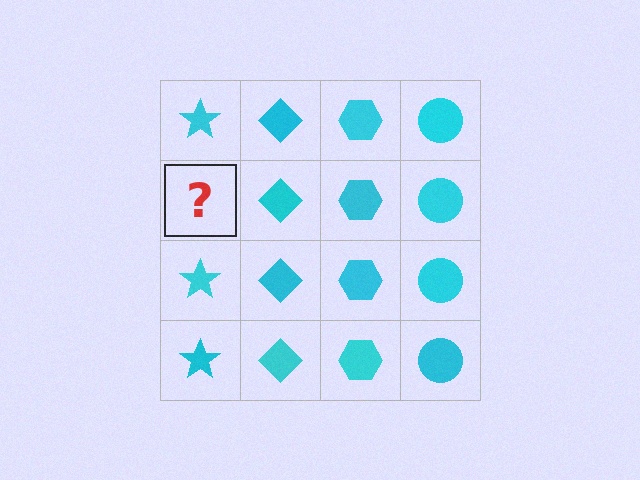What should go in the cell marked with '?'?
The missing cell should contain a cyan star.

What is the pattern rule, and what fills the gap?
The rule is that each column has a consistent shape. The gap should be filled with a cyan star.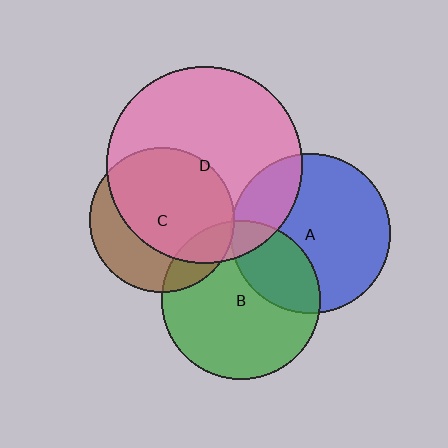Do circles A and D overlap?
Yes.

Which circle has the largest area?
Circle D (pink).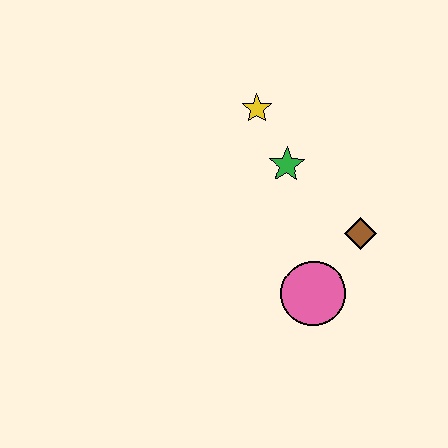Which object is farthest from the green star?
The pink circle is farthest from the green star.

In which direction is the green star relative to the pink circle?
The green star is above the pink circle.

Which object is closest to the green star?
The yellow star is closest to the green star.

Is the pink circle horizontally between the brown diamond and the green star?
Yes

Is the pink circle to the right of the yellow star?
Yes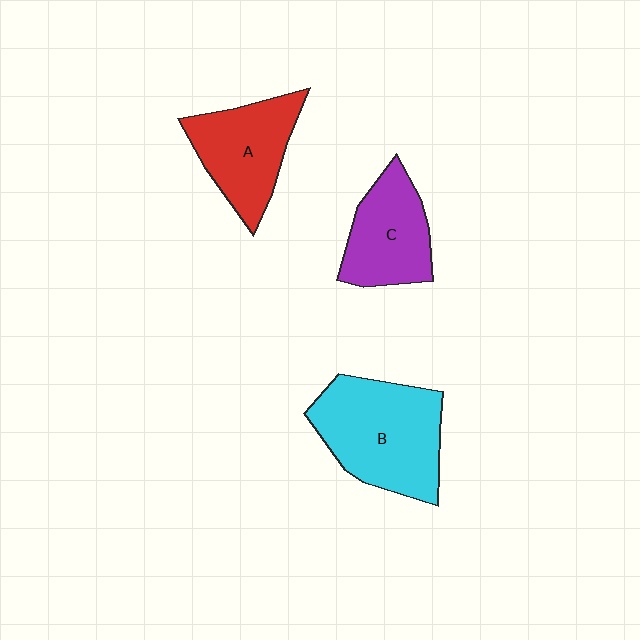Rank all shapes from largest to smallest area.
From largest to smallest: B (cyan), A (red), C (purple).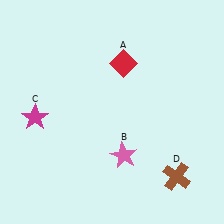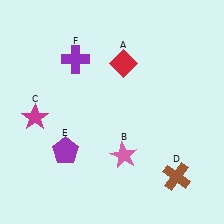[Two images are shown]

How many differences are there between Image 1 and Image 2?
There are 2 differences between the two images.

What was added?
A purple pentagon (E), a purple cross (F) were added in Image 2.